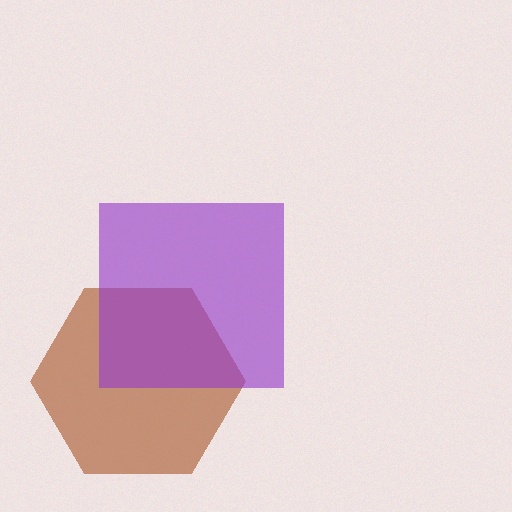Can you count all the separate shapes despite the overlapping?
Yes, there are 2 separate shapes.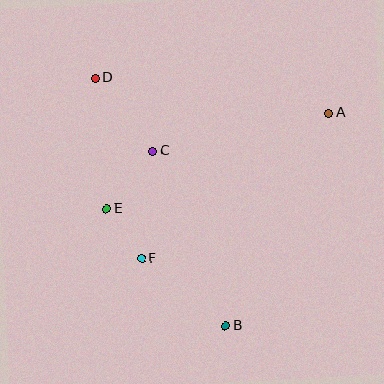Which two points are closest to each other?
Points E and F are closest to each other.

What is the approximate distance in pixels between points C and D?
The distance between C and D is approximately 93 pixels.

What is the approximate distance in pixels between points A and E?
The distance between A and E is approximately 242 pixels.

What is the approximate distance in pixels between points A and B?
The distance between A and B is approximately 236 pixels.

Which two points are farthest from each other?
Points B and D are farthest from each other.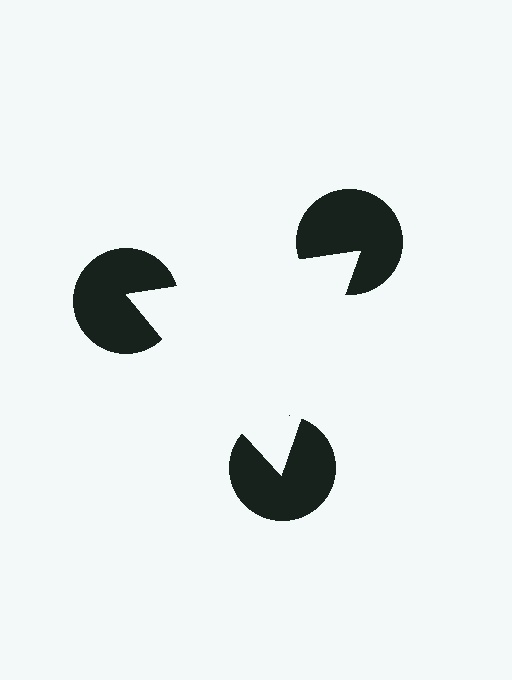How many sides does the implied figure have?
3 sides.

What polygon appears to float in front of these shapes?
An illusory triangle — its edges are inferred from the aligned wedge cuts in the pac-man discs, not physically drawn.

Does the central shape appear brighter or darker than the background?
It typically appears slightly brighter than the background, even though no actual brightness change is drawn.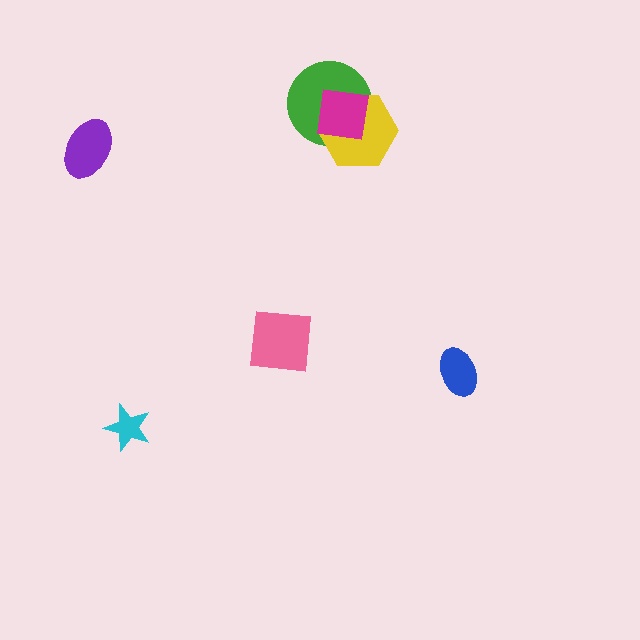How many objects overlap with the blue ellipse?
0 objects overlap with the blue ellipse.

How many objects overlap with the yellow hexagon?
2 objects overlap with the yellow hexagon.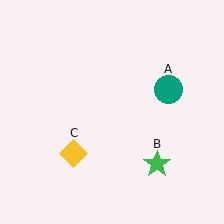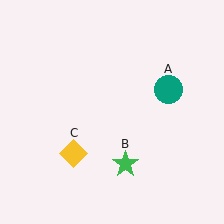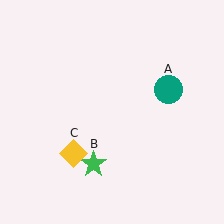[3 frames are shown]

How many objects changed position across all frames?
1 object changed position: green star (object B).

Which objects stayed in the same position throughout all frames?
Teal circle (object A) and yellow diamond (object C) remained stationary.